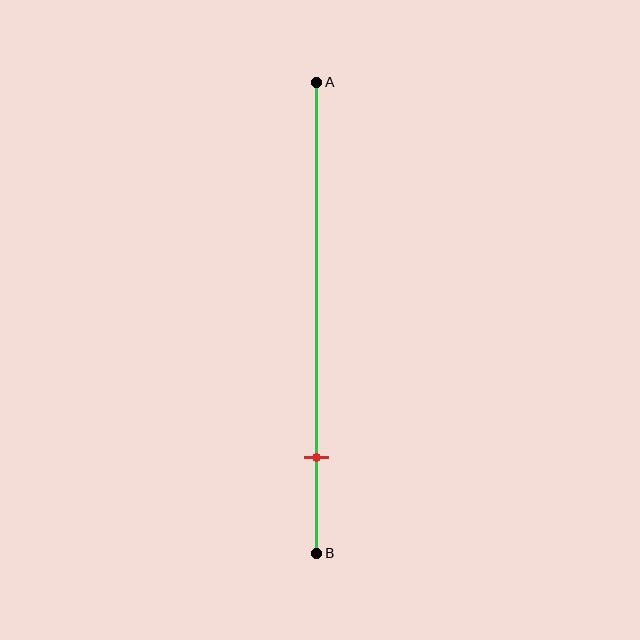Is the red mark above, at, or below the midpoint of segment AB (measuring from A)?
The red mark is below the midpoint of segment AB.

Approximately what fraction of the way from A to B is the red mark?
The red mark is approximately 80% of the way from A to B.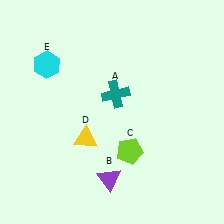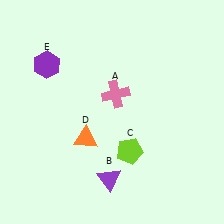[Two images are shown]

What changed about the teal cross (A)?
In Image 1, A is teal. In Image 2, it changed to pink.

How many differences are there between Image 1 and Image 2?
There are 3 differences between the two images.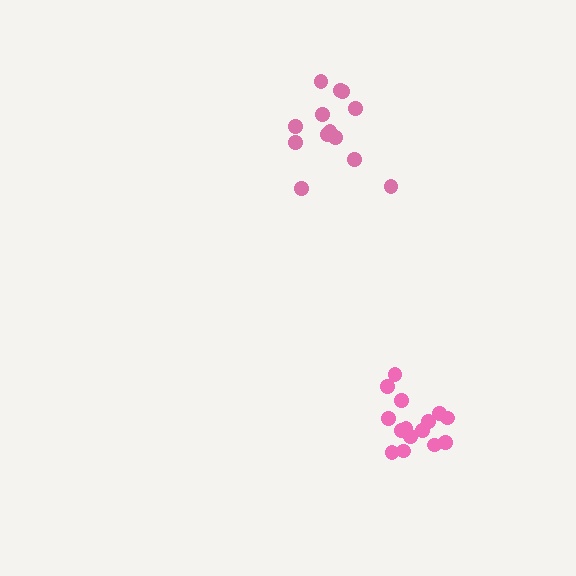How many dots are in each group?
Group 1: 15 dots, Group 2: 13 dots (28 total).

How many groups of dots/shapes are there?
There are 2 groups.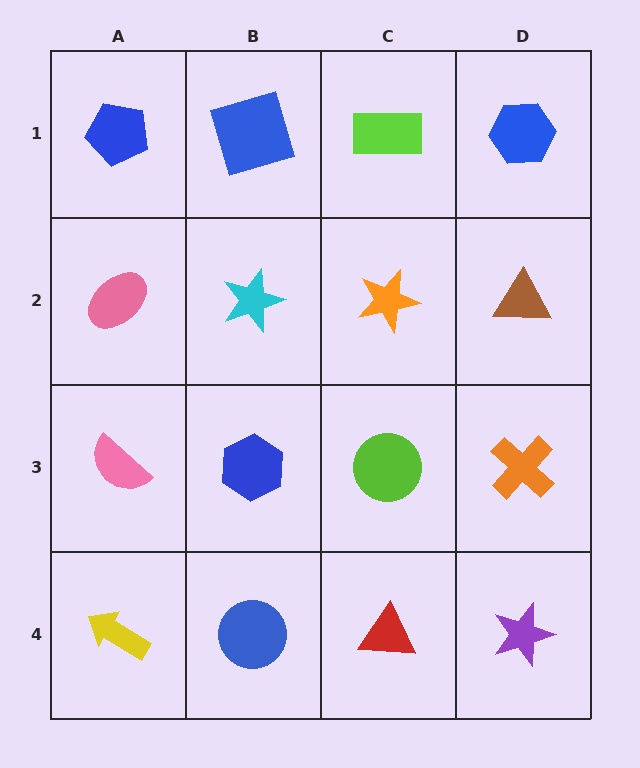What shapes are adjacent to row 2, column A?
A blue pentagon (row 1, column A), a pink semicircle (row 3, column A), a cyan star (row 2, column B).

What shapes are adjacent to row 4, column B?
A blue hexagon (row 3, column B), a yellow arrow (row 4, column A), a red triangle (row 4, column C).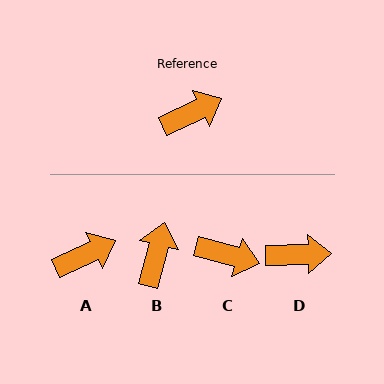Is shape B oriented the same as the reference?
No, it is off by about 50 degrees.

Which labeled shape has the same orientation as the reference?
A.